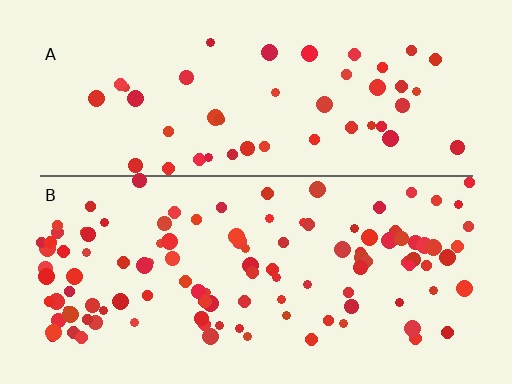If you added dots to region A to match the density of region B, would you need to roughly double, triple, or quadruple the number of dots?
Approximately double.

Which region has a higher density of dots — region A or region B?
B (the bottom).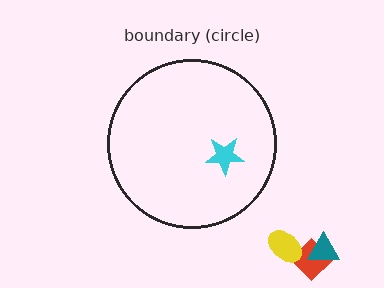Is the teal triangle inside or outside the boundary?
Outside.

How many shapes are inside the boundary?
1 inside, 3 outside.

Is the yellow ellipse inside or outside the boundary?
Outside.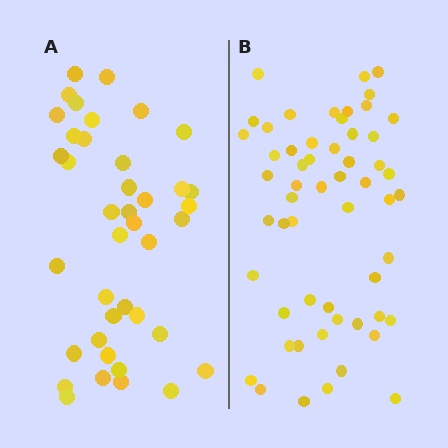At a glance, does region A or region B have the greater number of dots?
Region B (the right region) has more dots.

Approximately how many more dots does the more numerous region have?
Region B has approximately 15 more dots than region A.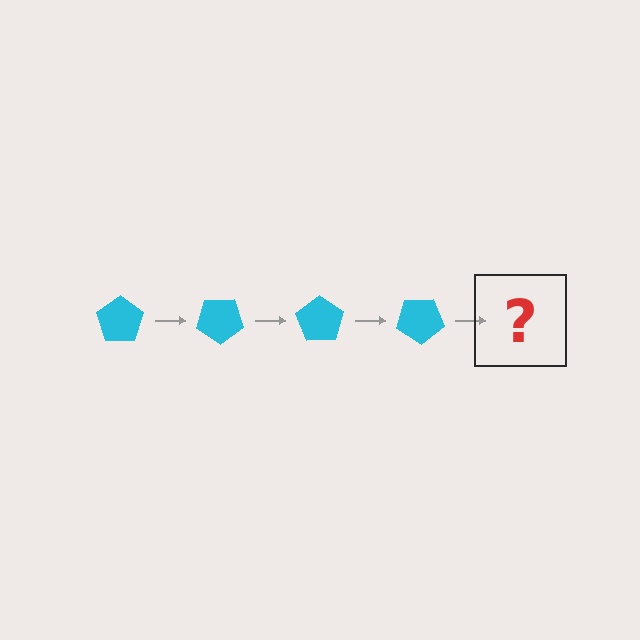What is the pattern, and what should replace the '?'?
The pattern is that the pentagon rotates 35 degrees each step. The '?' should be a cyan pentagon rotated 140 degrees.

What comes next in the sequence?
The next element should be a cyan pentagon rotated 140 degrees.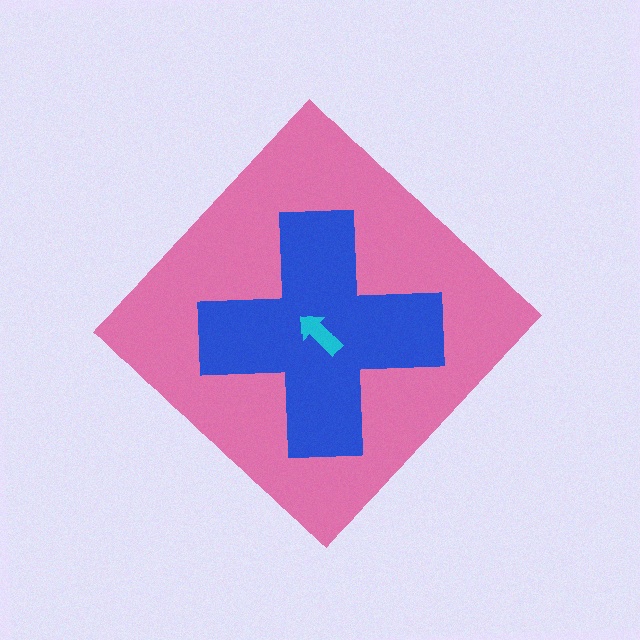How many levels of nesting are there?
3.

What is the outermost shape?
The pink diamond.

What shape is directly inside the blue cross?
The cyan arrow.